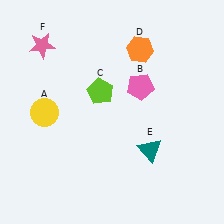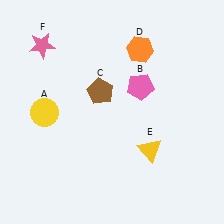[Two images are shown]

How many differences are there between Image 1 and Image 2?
There are 2 differences between the two images.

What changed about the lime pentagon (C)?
In Image 1, C is lime. In Image 2, it changed to brown.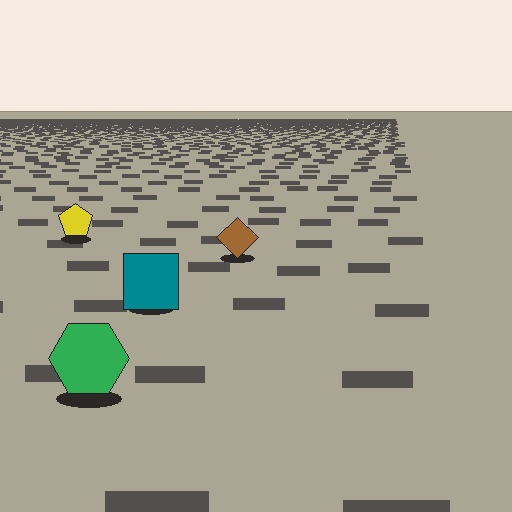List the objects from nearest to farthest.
From nearest to farthest: the green hexagon, the teal square, the brown diamond, the yellow pentagon.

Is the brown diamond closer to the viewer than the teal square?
No. The teal square is closer — you can tell from the texture gradient: the ground texture is coarser near it.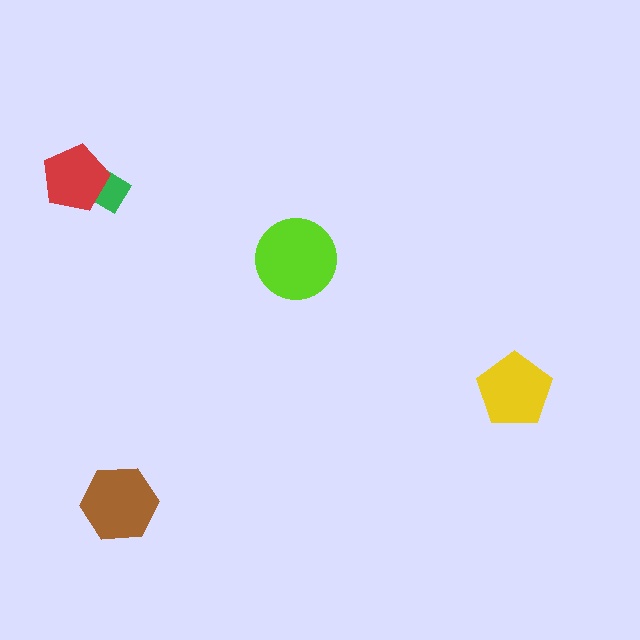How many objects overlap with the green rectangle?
1 object overlaps with the green rectangle.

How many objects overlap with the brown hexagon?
0 objects overlap with the brown hexagon.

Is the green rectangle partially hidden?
Yes, it is partially covered by another shape.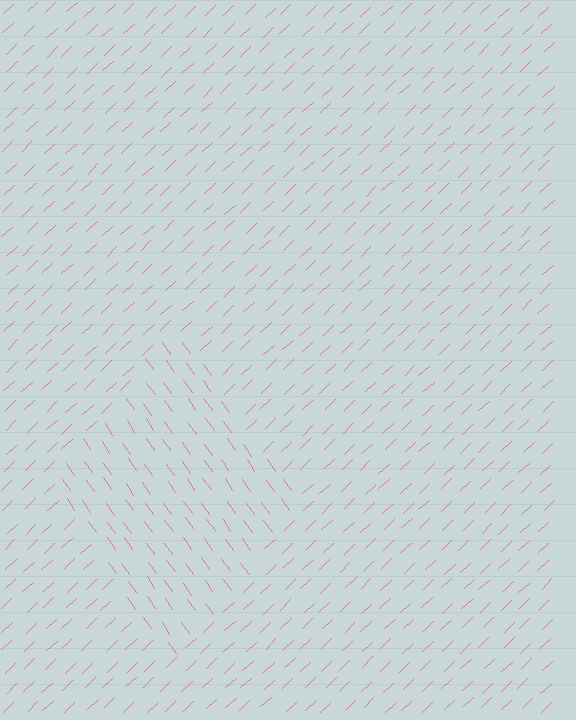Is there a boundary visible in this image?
Yes, there is a texture boundary formed by a change in line orientation.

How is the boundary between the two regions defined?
The boundary is defined purely by a change in line orientation (approximately 81 degrees difference). All lines are the same color and thickness.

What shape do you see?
I see a diamond.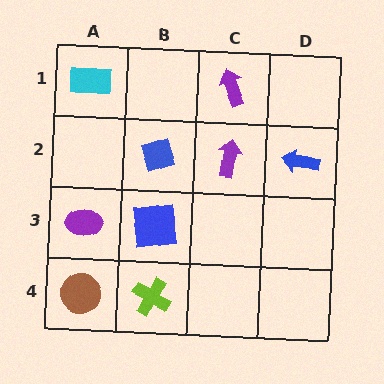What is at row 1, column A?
A cyan rectangle.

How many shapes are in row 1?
2 shapes.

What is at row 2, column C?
A purple arrow.